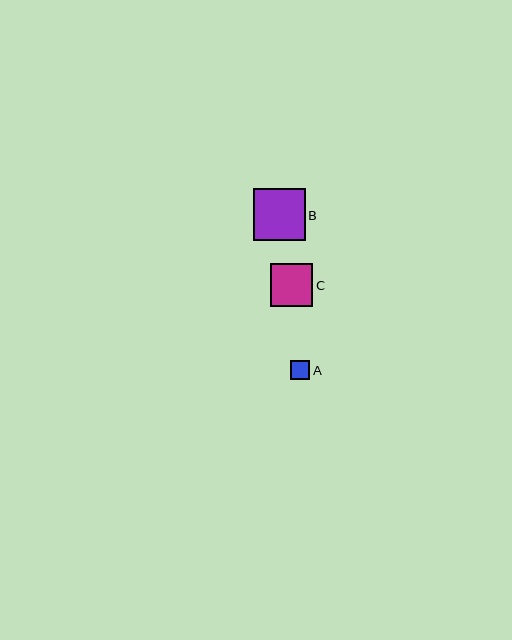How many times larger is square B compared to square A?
Square B is approximately 2.7 times the size of square A.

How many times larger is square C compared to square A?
Square C is approximately 2.3 times the size of square A.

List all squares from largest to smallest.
From largest to smallest: B, C, A.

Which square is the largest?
Square B is the largest with a size of approximately 51 pixels.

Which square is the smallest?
Square A is the smallest with a size of approximately 19 pixels.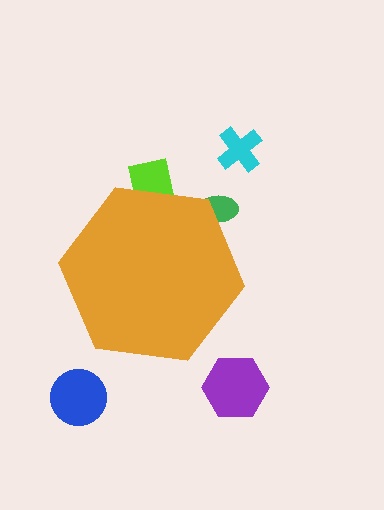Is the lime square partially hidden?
Yes, the lime square is partially hidden behind the orange hexagon.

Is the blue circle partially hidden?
No, the blue circle is fully visible.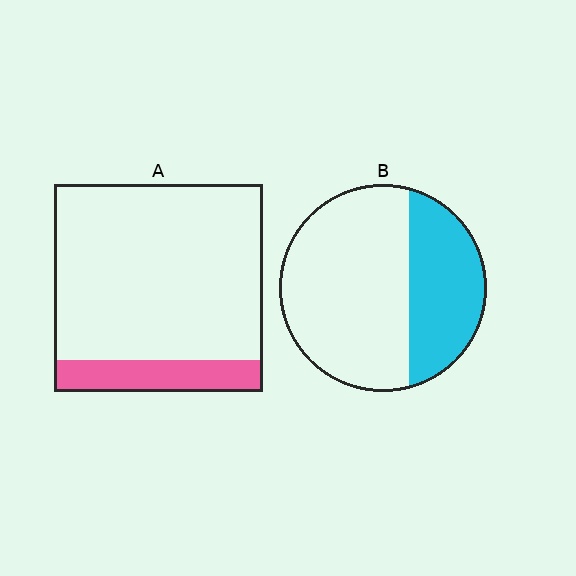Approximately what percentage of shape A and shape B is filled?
A is approximately 15% and B is approximately 35%.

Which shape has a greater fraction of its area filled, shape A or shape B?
Shape B.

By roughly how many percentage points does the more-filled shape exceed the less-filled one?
By roughly 20 percentage points (B over A).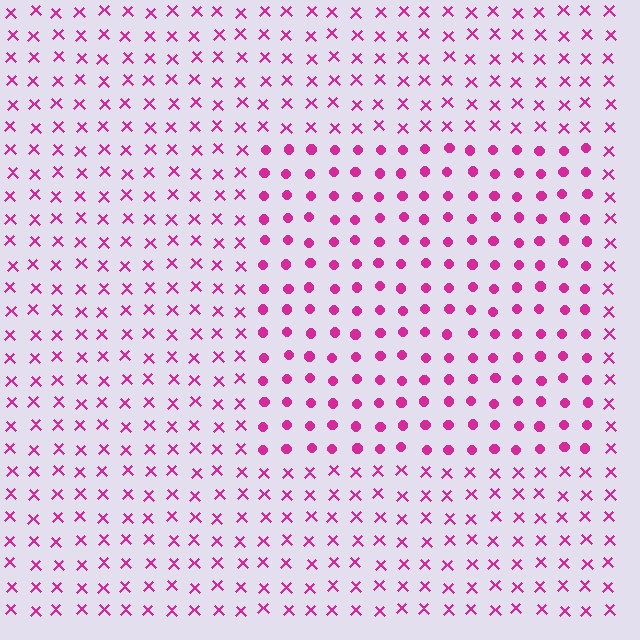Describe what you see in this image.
The image is filled with small magenta elements arranged in a uniform grid. A rectangle-shaped region contains circles, while the surrounding area contains X marks. The boundary is defined purely by the change in element shape.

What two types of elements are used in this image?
The image uses circles inside the rectangle region and X marks outside it.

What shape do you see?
I see a rectangle.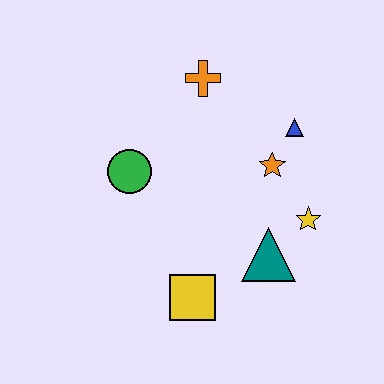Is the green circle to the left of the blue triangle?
Yes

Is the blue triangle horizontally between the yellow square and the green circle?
No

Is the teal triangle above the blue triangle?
No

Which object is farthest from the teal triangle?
The orange cross is farthest from the teal triangle.